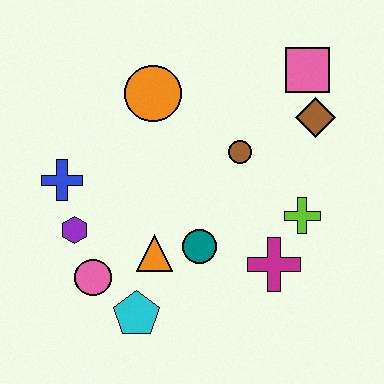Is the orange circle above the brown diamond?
Yes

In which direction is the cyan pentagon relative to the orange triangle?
The cyan pentagon is below the orange triangle.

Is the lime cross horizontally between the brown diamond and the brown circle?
Yes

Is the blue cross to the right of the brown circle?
No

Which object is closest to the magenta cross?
The lime cross is closest to the magenta cross.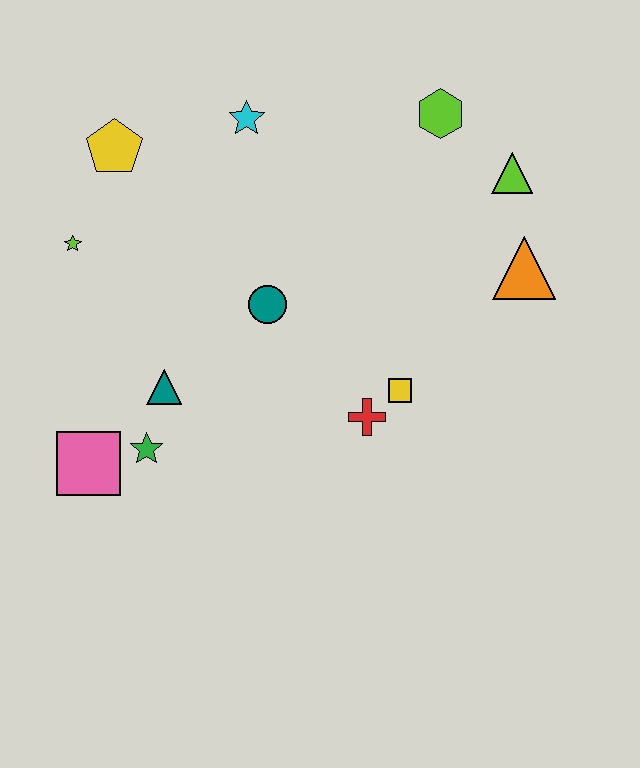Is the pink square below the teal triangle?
Yes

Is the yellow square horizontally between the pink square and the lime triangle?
Yes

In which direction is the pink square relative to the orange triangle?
The pink square is to the left of the orange triangle.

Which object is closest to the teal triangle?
The green star is closest to the teal triangle.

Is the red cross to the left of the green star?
No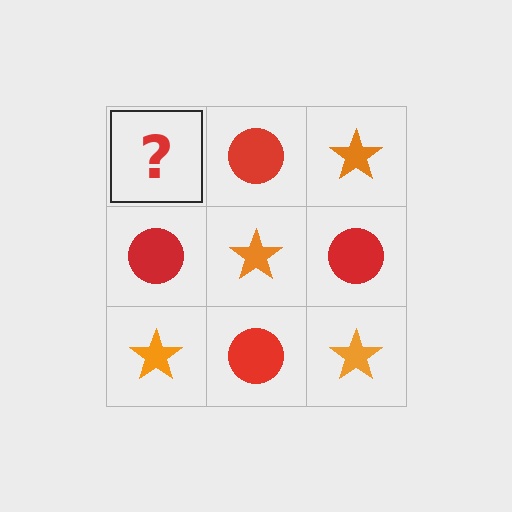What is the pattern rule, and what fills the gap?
The rule is that it alternates orange star and red circle in a checkerboard pattern. The gap should be filled with an orange star.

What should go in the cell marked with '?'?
The missing cell should contain an orange star.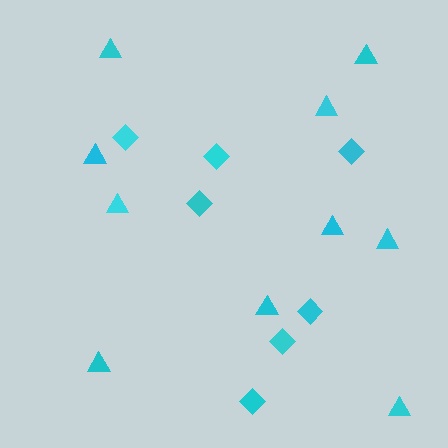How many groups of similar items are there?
There are 2 groups: one group of diamonds (7) and one group of triangles (10).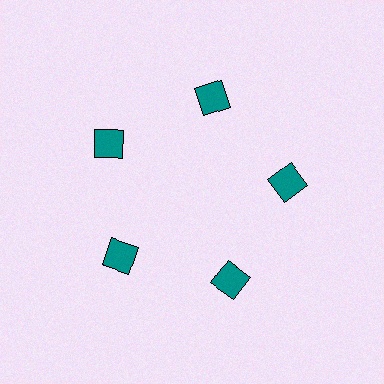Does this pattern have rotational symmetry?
Yes, this pattern has 5-fold rotational symmetry. It looks the same after rotating 72 degrees around the center.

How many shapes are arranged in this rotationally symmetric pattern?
There are 5 shapes, arranged in 5 groups of 1.